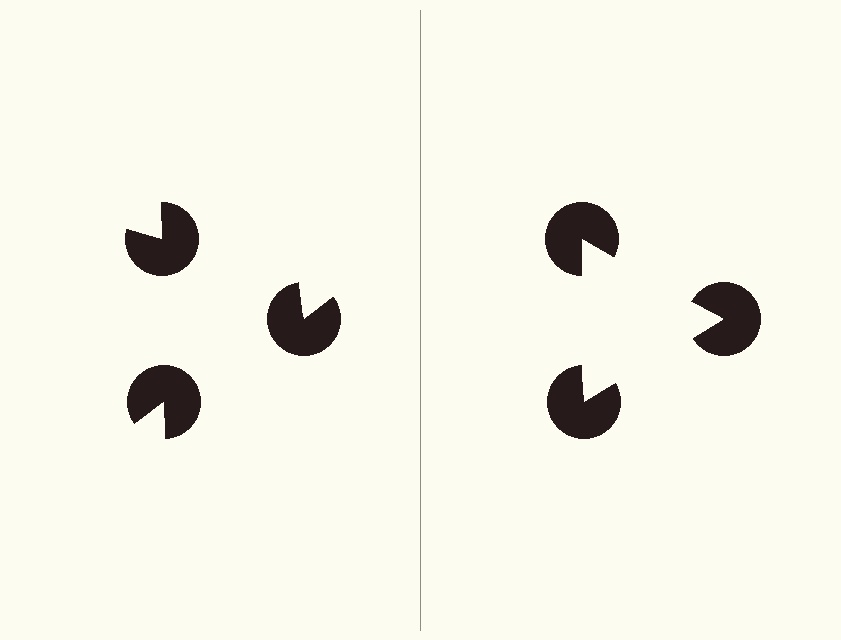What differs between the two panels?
The pac-man discs are positioned identically on both sides; only the wedge orientations differ. On the right they align to a triangle; on the left they are misaligned.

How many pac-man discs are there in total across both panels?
6 — 3 on each side.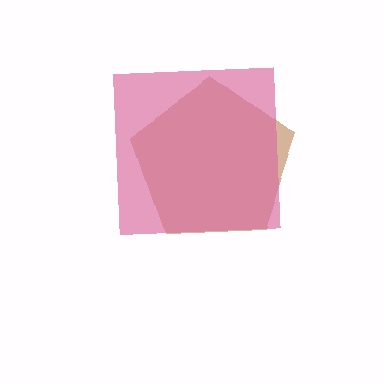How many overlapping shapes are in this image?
There are 2 overlapping shapes in the image.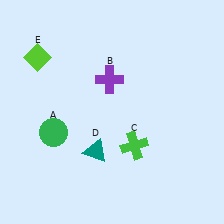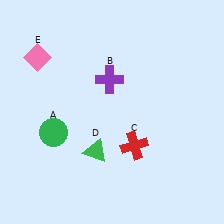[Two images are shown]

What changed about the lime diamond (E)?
In Image 1, E is lime. In Image 2, it changed to pink.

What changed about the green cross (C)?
In Image 1, C is green. In Image 2, it changed to red.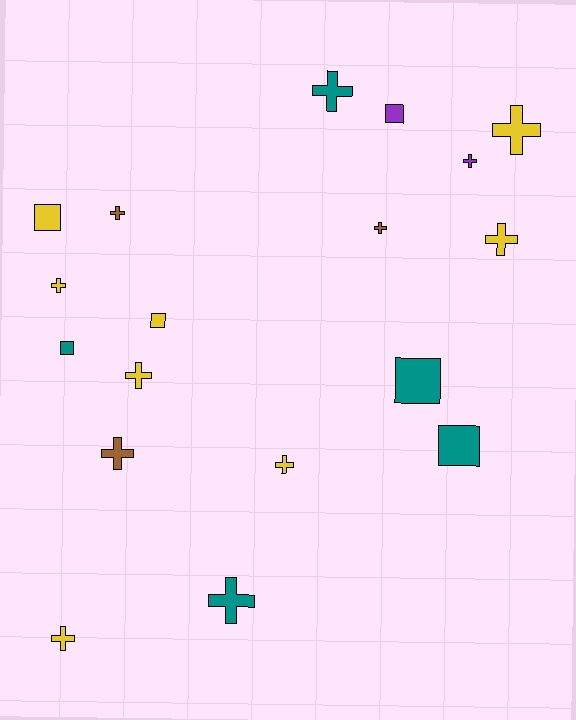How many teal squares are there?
There are 3 teal squares.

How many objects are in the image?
There are 18 objects.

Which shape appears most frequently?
Cross, with 12 objects.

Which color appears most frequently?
Yellow, with 8 objects.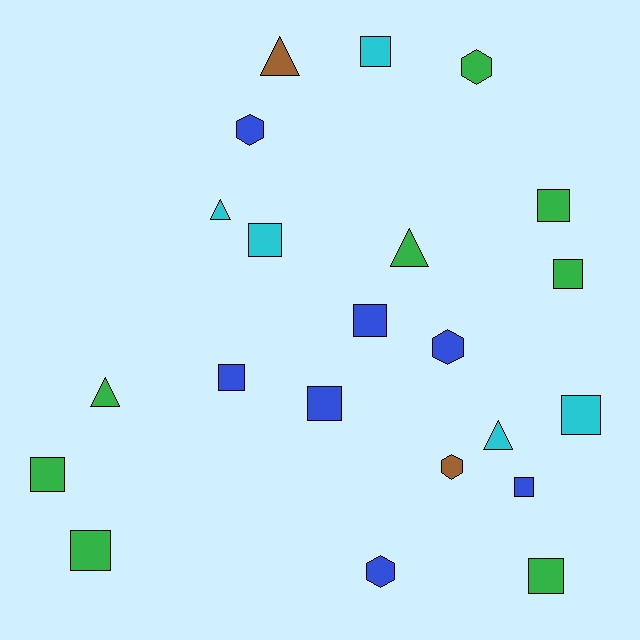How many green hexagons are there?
There is 1 green hexagon.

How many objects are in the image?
There are 22 objects.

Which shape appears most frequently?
Square, with 12 objects.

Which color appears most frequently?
Green, with 8 objects.